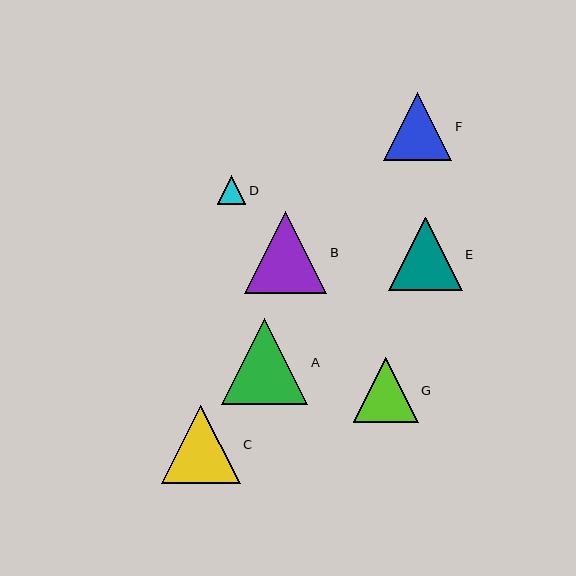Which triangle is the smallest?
Triangle D is the smallest with a size of approximately 28 pixels.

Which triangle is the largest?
Triangle A is the largest with a size of approximately 86 pixels.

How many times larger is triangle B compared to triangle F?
Triangle B is approximately 1.2 times the size of triangle F.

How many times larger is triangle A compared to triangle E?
Triangle A is approximately 1.2 times the size of triangle E.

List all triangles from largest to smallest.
From largest to smallest: A, B, C, E, F, G, D.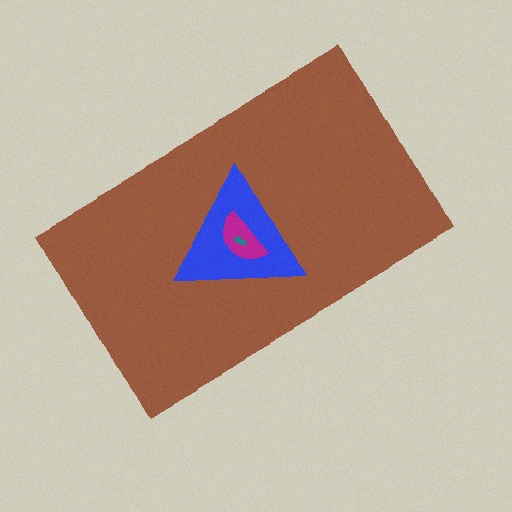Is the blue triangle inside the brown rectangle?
Yes.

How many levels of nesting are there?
4.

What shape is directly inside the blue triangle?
The magenta semicircle.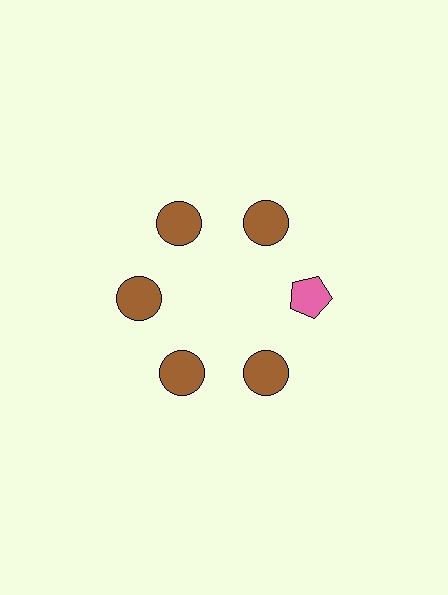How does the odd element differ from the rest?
It differs in both color (pink instead of brown) and shape (pentagon instead of circle).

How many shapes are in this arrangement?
There are 6 shapes arranged in a ring pattern.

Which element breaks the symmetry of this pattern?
The pink pentagon at roughly the 3 o'clock position breaks the symmetry. All other shapes are brown circles.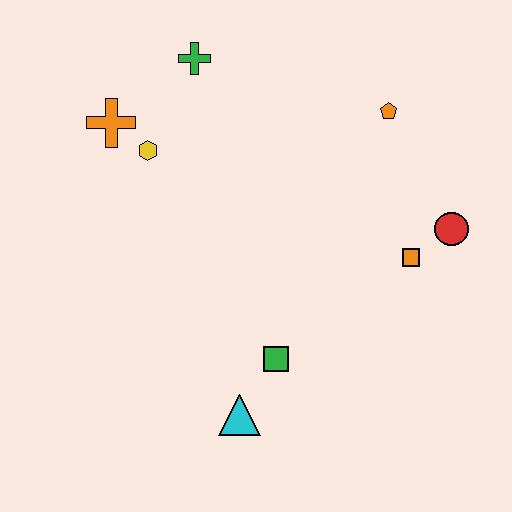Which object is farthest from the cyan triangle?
The green cross is farthest from the cyan triangle.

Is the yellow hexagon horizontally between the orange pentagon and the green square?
No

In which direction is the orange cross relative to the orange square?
The orange cross is to the left of the orange square.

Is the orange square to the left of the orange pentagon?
No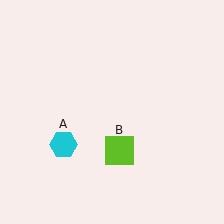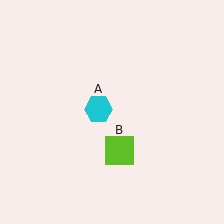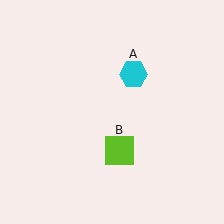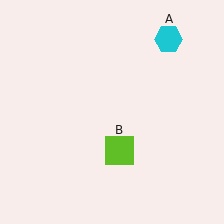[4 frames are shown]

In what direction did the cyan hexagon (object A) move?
The cyan hexagon (object A) moved up and to the right.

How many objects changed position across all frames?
1 object changed position: cyan hexagon (object A).